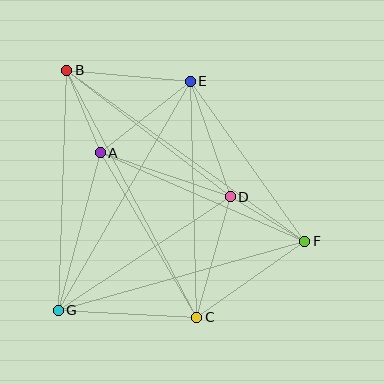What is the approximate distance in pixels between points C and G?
The distance between C and G is approximately 139 pixels.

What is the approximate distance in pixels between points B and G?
The distance between B and G is approximately 240 pixels.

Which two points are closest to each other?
Points D and F are closest to each other.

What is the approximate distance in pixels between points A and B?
The distance between A and B is approximately 89 pixels.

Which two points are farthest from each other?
Points B and F are farthest from each other.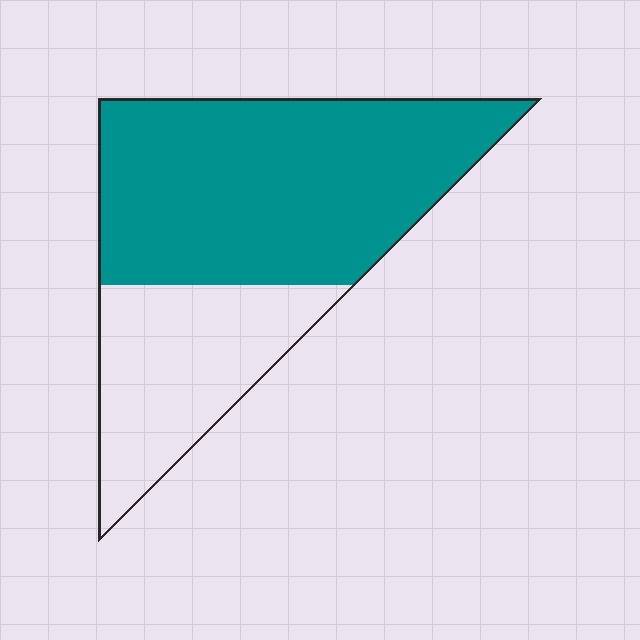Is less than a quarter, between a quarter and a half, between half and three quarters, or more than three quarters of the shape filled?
Between half and three quarters.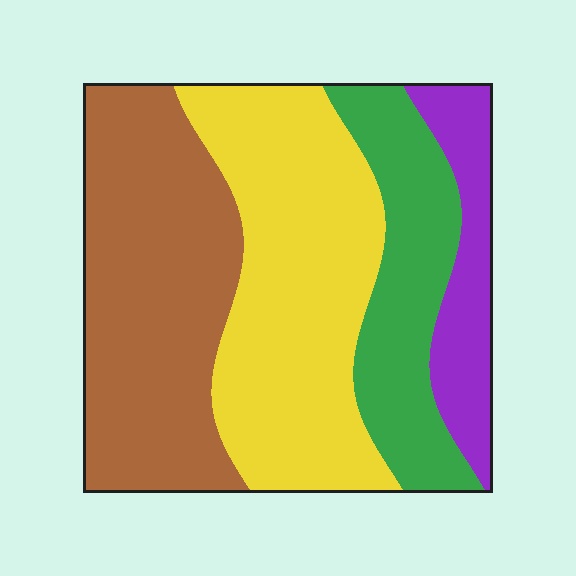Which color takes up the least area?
Purple, at roughly 10%.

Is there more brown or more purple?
Brown.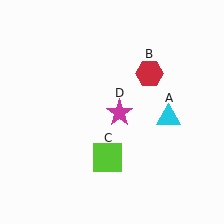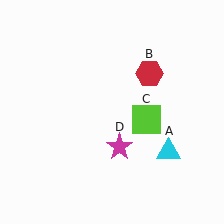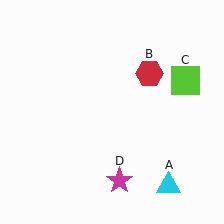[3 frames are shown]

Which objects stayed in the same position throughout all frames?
Red hexagon (object B) remained stationary.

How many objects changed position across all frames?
3 objects changed position: cyan triangle (object A), lime square (object C), magenta star (object D).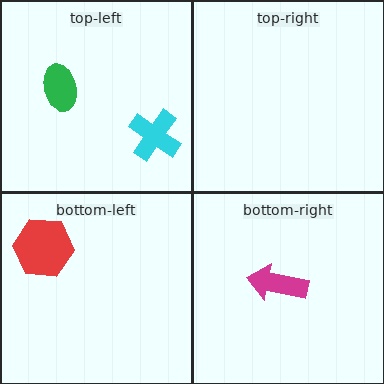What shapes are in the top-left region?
The green ellipse, the cyan cross.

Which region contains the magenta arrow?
The bottom-right region.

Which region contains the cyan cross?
The top-left region.